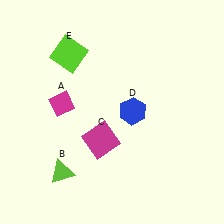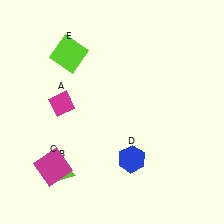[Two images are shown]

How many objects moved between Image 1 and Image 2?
2 objects moved between the two images.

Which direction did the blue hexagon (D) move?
The blue hexagon (D) moved down.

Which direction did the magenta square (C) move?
The magenta square (C) moved left.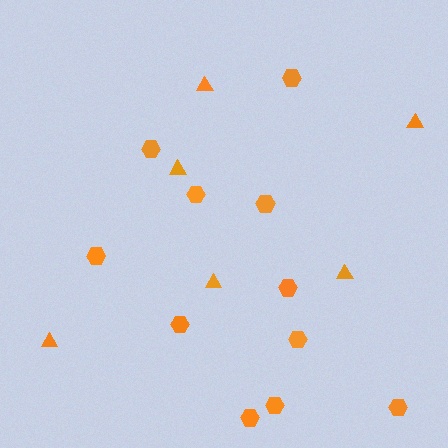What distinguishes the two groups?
There are 2 groups: one group of hexagons (11) and one group of triangles (6).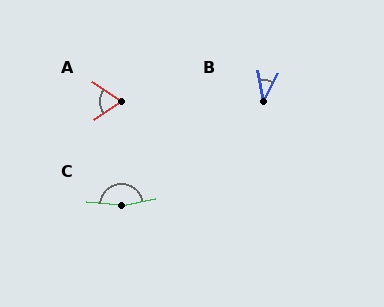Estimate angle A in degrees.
Approximately 68 degrees.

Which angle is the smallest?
B, at approximately 37 degrees.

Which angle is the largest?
C, at approximately 165 degrees.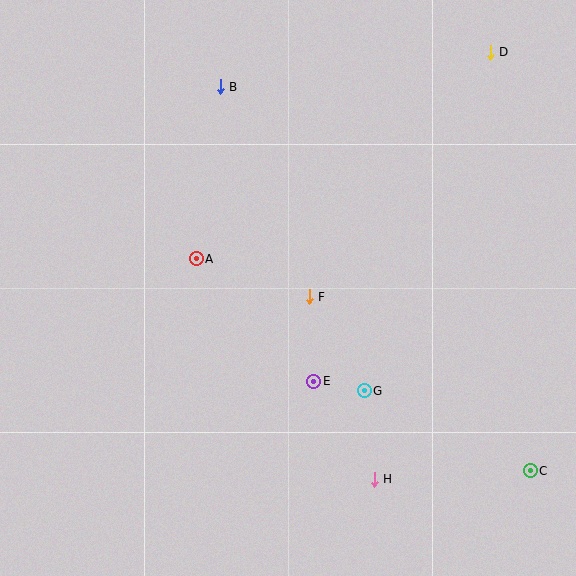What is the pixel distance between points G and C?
The distance between G and C is 184 pixels.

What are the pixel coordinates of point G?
Point G is at (364, 391).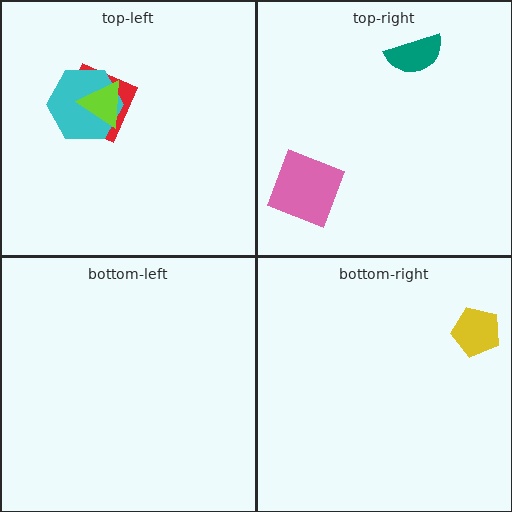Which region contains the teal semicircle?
The top-right region.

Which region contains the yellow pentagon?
The bottom-right region.